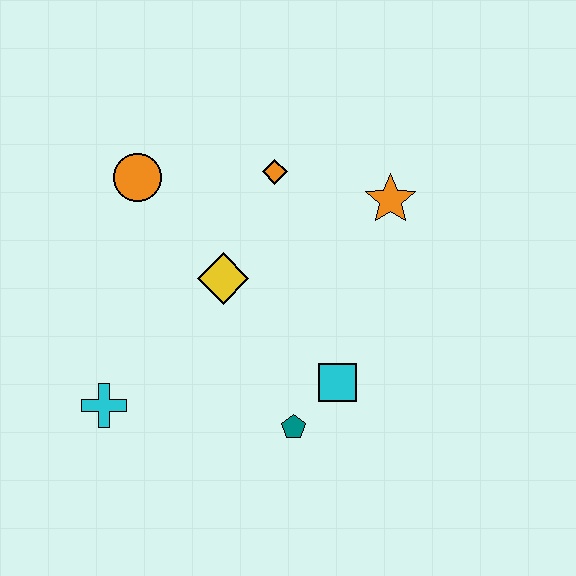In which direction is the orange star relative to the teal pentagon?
The orange star is above the teal pentagon.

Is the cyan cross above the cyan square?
No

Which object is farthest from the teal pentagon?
The orange circle is farthest from the teal pentagon.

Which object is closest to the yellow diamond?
The orange diamond is closest to the yellow diamond.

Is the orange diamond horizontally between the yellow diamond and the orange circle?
No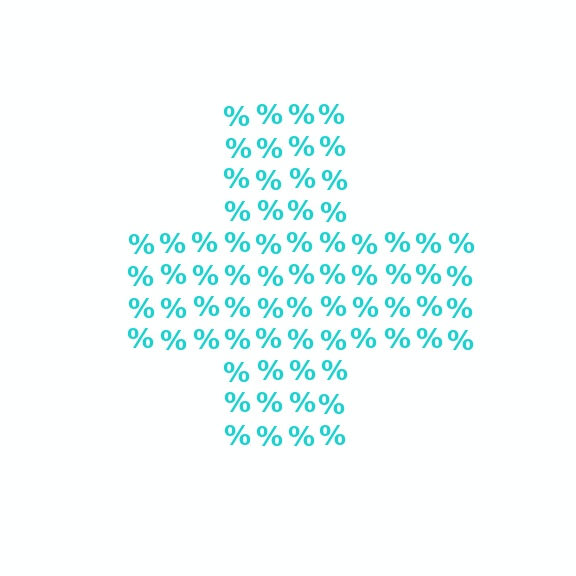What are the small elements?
The small elements are percent signs.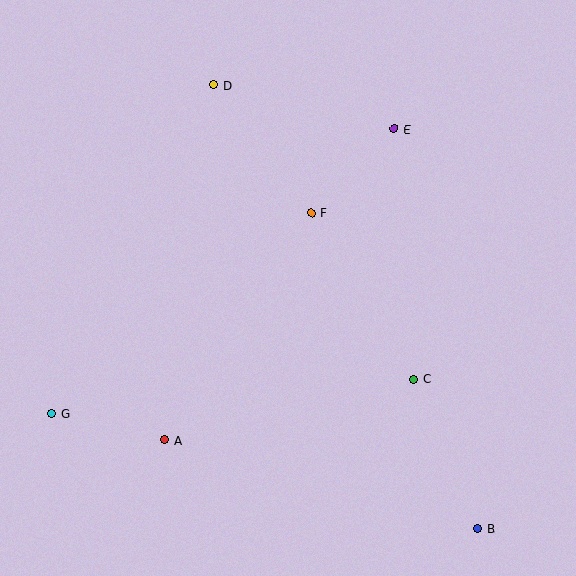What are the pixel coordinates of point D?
Point D is at (214, 85).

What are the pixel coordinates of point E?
Point E is at (394, 129).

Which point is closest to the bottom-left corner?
Point G is closest to the bottom-left corner.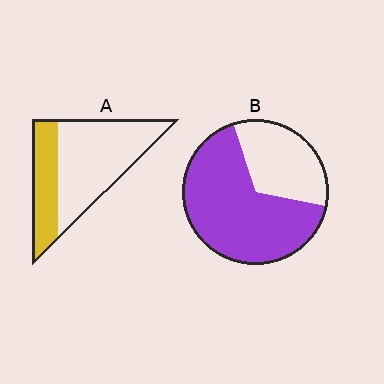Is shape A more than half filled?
No.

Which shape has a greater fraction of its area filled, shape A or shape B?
Shape B.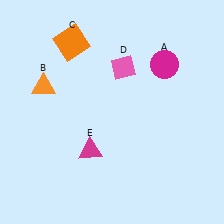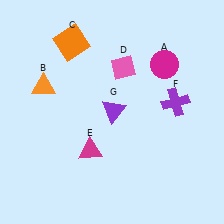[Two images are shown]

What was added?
A purple cross (F), a purple triangle (G) were added in Image 2.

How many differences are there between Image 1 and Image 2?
There are 2 differences between the two images.